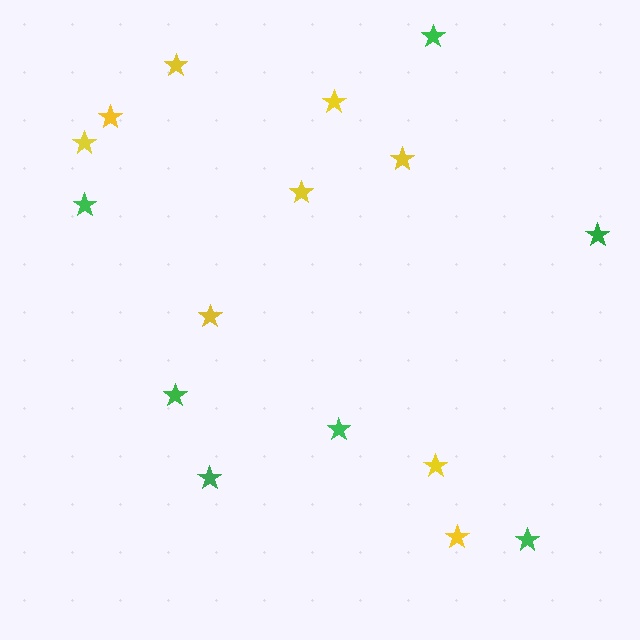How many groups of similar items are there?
There are 2 groups: one group of yellow stars (9) and one group of green stars (7).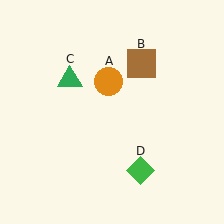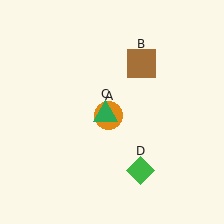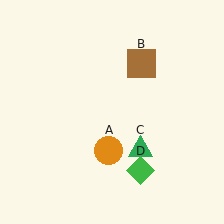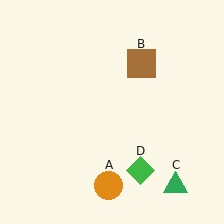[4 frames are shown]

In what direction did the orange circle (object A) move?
The orange circle (object A) moved down.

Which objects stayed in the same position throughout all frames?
Brown square (object B) and green diamond (object D) remained stationary.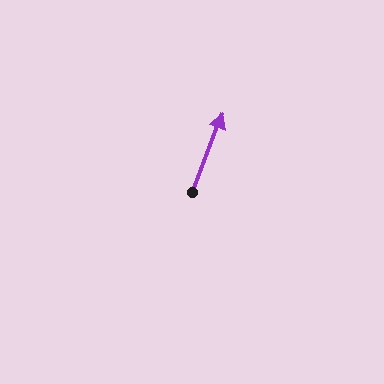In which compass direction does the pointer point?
North.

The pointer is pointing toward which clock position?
Roughly 1 o'clock.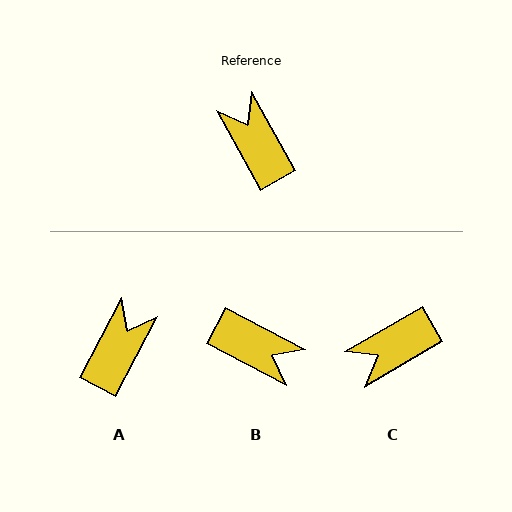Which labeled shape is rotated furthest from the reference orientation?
B, about 147 degrees away.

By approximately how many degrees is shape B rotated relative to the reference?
Approximately 147 degrees clockwise.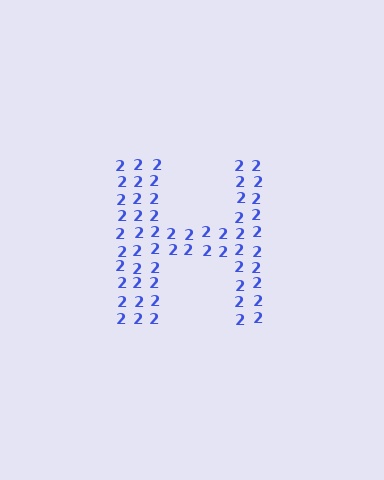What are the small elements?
The small elements are digit 2's.